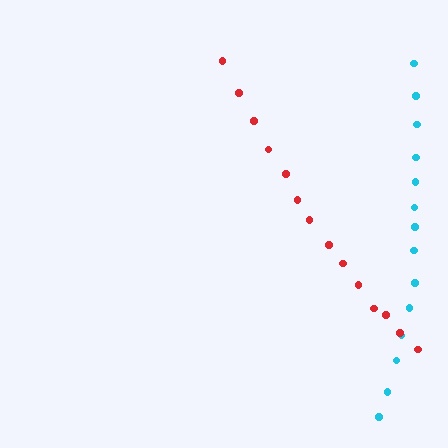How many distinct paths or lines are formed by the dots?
There are 2 distinct paths.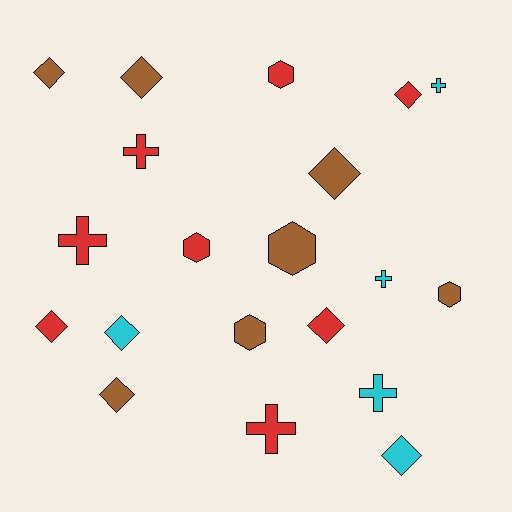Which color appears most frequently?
Red, with 8 objects.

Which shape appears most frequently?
Diamond, with 9 objects.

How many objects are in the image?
There are 20 objects.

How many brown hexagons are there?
There are 3 brown hexagons.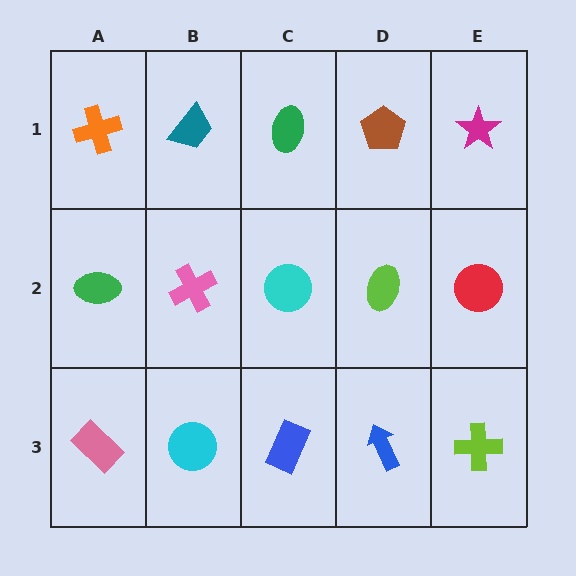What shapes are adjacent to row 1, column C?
A cyan circle (row 2, column C), a teal trapezoid (row 1, column B), a brown pentagon (row 1, column D).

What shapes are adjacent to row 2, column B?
A teal trapezoid (row 1, column B), a cyan circle (row 3, column B), a green ellipse (row 2, column A), a cyan circle (row 2, column C).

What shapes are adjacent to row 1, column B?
A pink cross (row 2, column B), an orange cross (row 1, column A), a green ellipse (row 1, column C).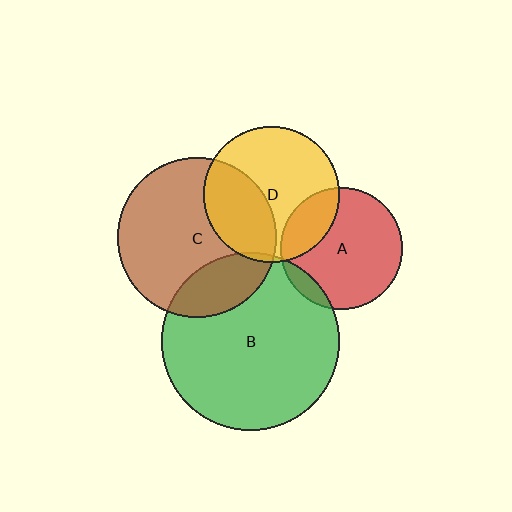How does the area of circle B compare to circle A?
Approximately 2.1 times.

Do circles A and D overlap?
Yes.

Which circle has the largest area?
Circle B (green).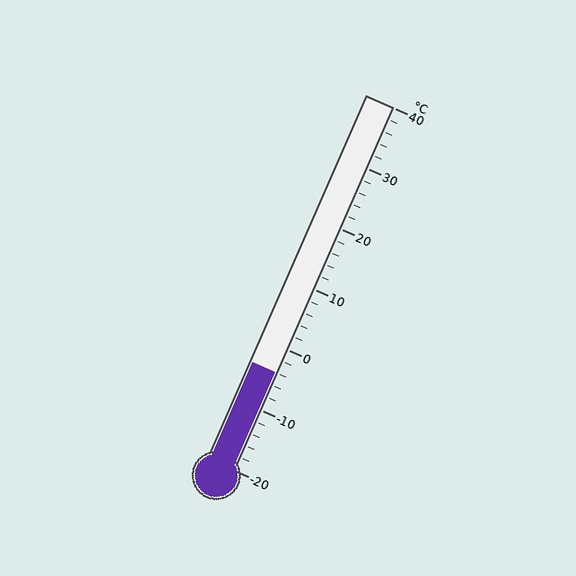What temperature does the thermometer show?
The thermometer shows approximately -4°C.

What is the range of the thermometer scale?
The thermometer scale ranges from -20°C to 40°C.